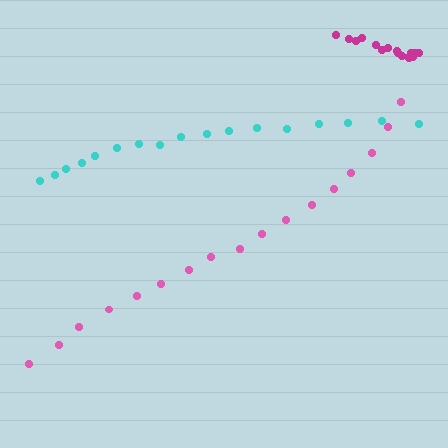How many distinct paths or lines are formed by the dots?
There are 3 distinct paths.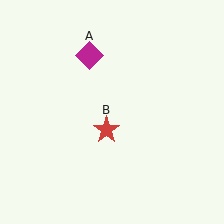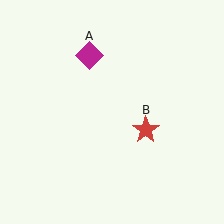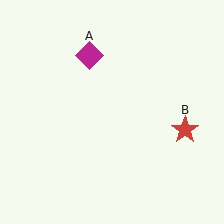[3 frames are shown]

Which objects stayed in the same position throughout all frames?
Magenta diamond (object A) remained stationary.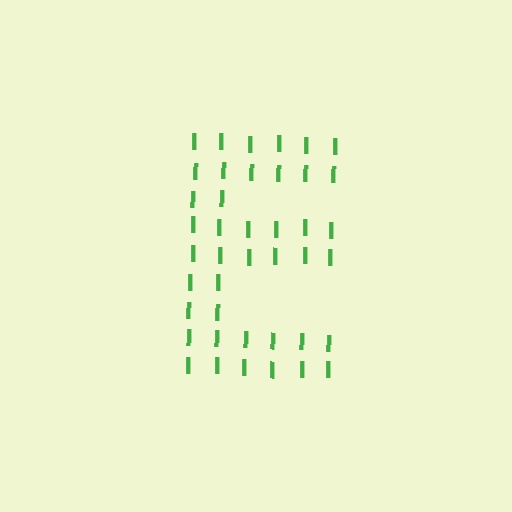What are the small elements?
The small elements are letter I's.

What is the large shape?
The large shape is the letter E.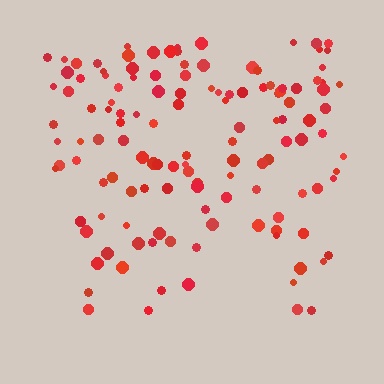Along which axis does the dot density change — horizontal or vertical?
Vertical.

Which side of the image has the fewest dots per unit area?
The bottom.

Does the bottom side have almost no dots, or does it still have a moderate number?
Still a moderate number, just noticeably fewer than the top.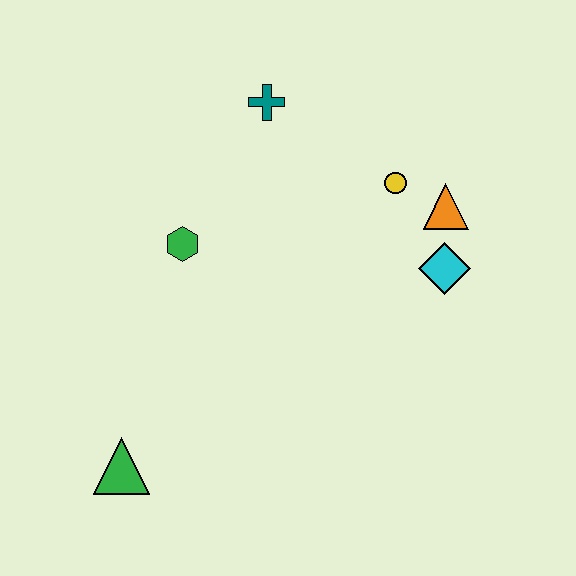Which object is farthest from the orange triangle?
The green triangle is farthest from the orange triangle.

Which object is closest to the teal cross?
The yellow circle is closest to the teal cross.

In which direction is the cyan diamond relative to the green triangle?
The cyan diamond is to the right of the green triangle.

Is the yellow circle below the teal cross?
Yes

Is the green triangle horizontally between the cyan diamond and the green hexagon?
No